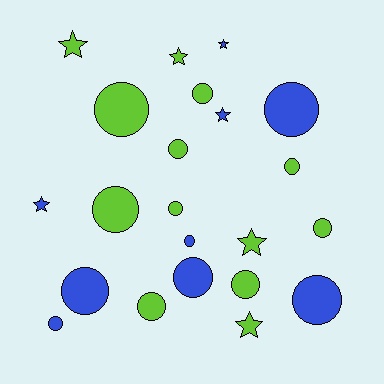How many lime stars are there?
There are 4 lime stars.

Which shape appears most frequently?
Circle, with 15 objects.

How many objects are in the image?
There are 22 objects.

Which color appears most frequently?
Lime, with 13 objects.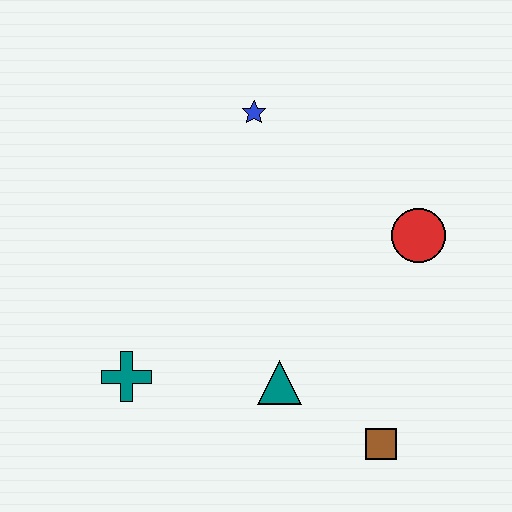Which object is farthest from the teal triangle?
The blue star is farthest from the teal triangle.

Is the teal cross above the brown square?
Yes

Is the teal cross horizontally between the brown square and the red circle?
No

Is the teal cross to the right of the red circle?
No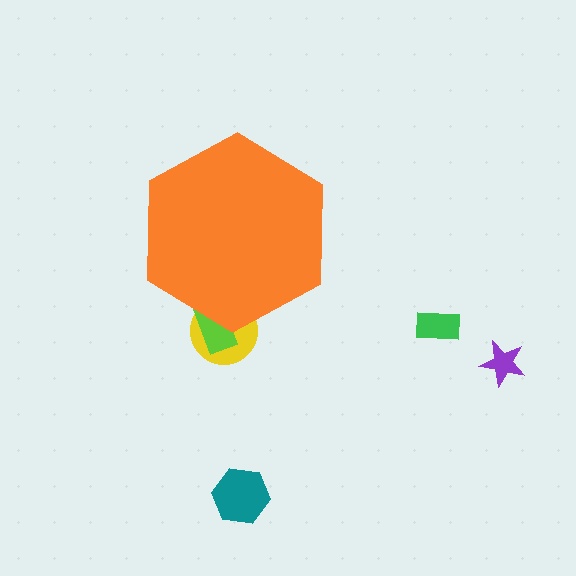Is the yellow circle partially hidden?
Yes, the yellow circle is partially hidden behind the orange hexagon.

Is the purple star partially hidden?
No, the purple star is fully visible.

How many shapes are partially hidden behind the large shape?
2 shapes are partially hidden.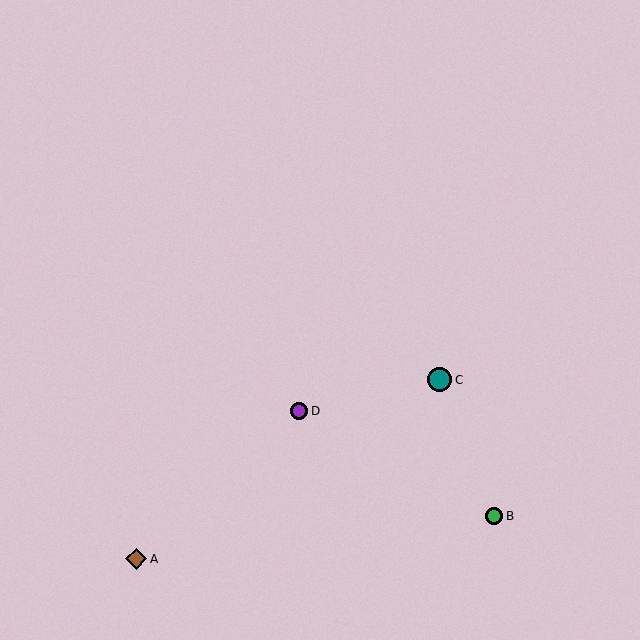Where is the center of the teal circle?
The center of the teal circle is at (440, 380).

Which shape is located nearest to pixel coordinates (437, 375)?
The teal circle (labeled C) at (440, 380) is nearest to that location.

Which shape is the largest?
The teal circle (labeled C) is the largest.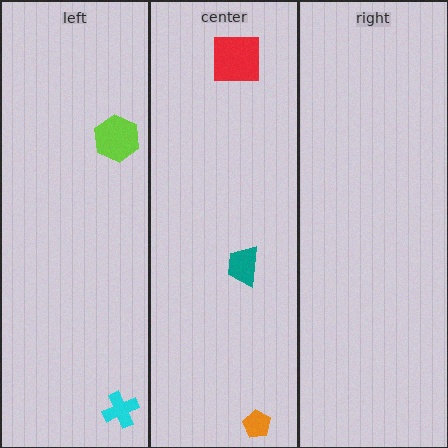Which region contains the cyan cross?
The left region.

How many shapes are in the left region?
2.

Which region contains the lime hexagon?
The left region.